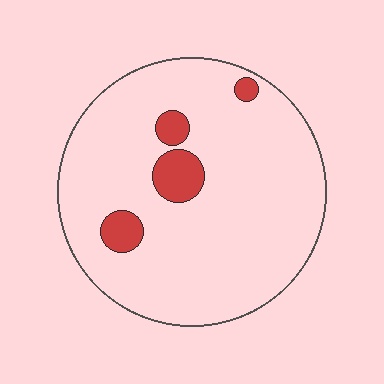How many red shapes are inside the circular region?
4.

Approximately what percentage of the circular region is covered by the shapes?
Approximately 10%.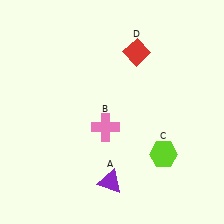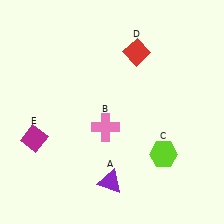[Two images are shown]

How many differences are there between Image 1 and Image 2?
There is 1 difference between the two images.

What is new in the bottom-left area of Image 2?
A magenta diamond (E) was added in the bottom-left area of Image 2.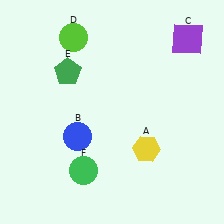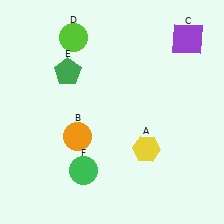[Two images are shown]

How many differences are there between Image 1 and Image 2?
There is 1 difference between the two images.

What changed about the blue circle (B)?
In Image 1, B is blue. In Image 2, it changed to orange.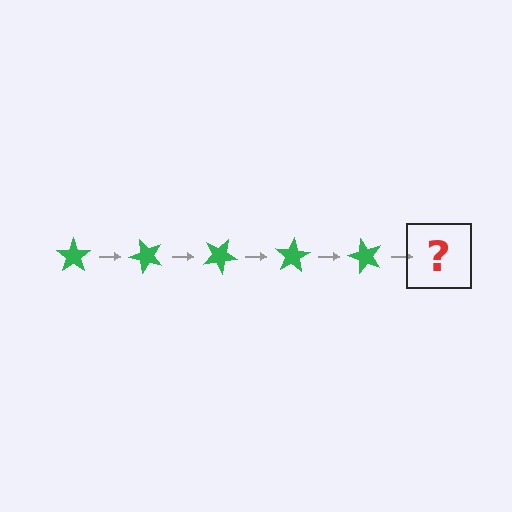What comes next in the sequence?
The next element should be a green star rotated 250 degrees.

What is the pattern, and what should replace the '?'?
The pattern is that the star rotates 50 degrees each step. The '?' should be a green star rotated 250 degrees.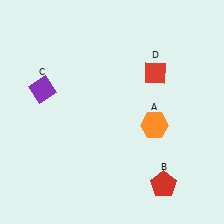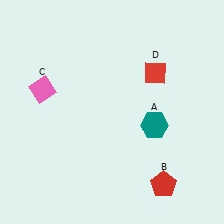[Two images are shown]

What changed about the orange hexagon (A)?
In Image 1, A is orange. In Image 2, it changed to teal.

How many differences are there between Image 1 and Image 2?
There are 2 differences between the two images.